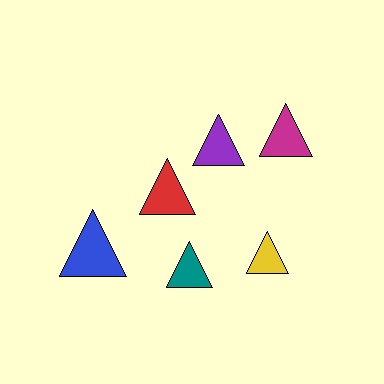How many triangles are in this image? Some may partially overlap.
There are 6 triangles.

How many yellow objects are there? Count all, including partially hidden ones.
There is 1 yellow object.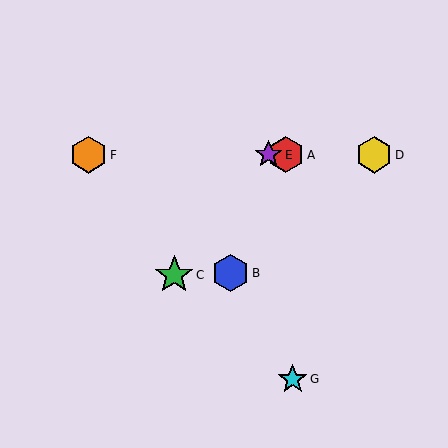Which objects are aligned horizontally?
Objects A, D, E, F are aligned horizontally.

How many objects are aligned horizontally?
4 objects (A, D, E, F) are aligned horizontally.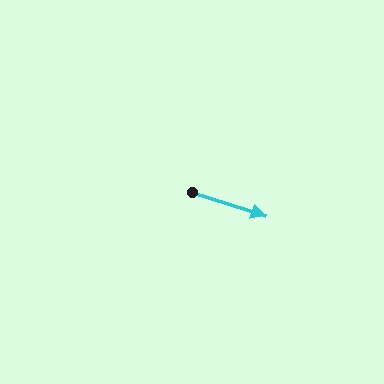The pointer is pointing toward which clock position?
Roughly 4 o'clock.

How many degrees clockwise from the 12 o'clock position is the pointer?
Approximately 108 degrees.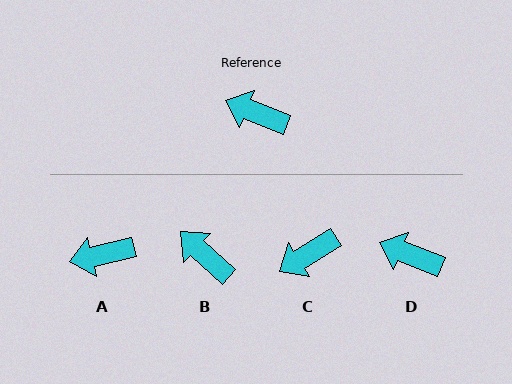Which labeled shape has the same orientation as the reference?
D.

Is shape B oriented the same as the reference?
No, it is off by about 21 degrees.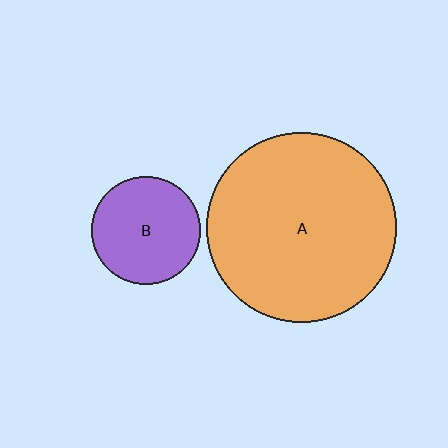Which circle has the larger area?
Circle A (orange).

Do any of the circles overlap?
No, none of the circles overlap.